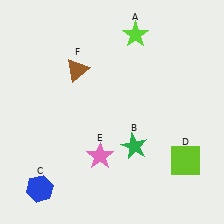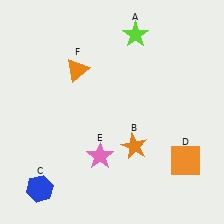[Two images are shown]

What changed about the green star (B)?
In Image 1, B is green. In Image 2, it changed to orange.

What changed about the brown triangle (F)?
In Image 1, F is brown. In Image 2, it changed to orange.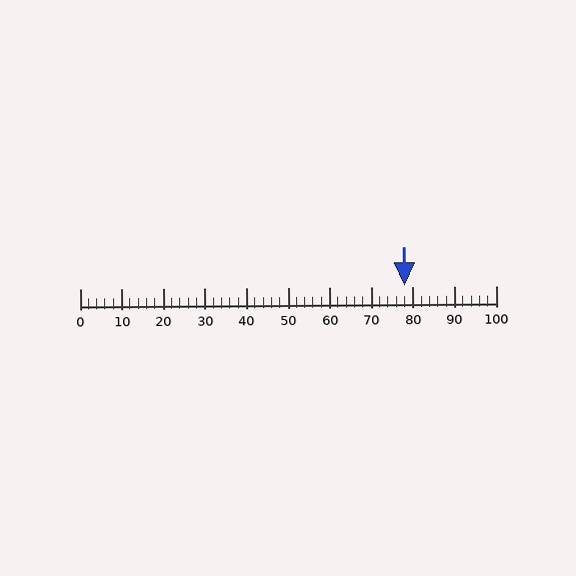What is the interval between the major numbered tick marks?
The major tick marks are spaced 10 units apart.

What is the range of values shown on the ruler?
The ruler shows values from 0 to 100.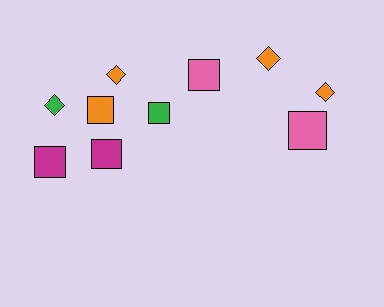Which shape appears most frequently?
Square, with 6 objects.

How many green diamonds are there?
There is 1 green diamond.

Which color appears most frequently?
Orange, with 4 objects.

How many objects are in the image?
There are 10 objects.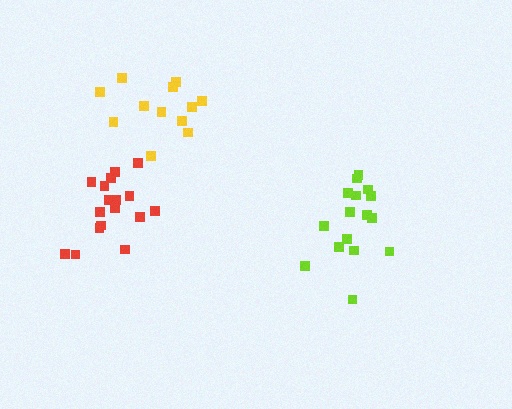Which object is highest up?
The yellow cluster is topmost.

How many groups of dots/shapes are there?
There are 3 groups.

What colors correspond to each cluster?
The clusters are colored: lime, red, yellow.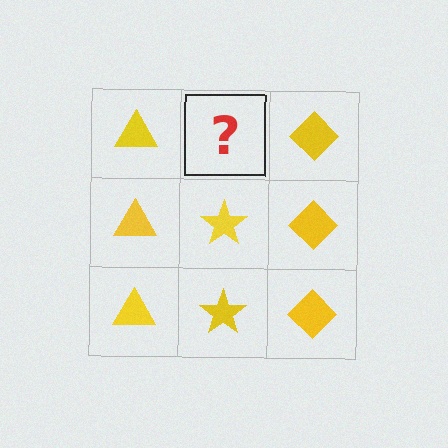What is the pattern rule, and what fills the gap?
The rule is that each column has a consistent shape. The gap should be filled with a yellow star.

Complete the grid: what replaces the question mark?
The question mark should be replaced with a yellow star.